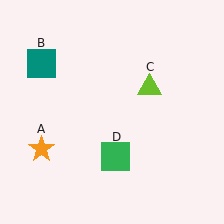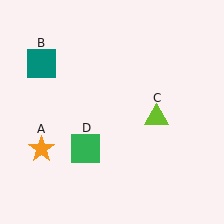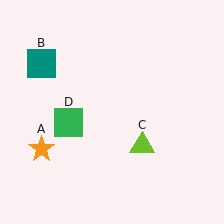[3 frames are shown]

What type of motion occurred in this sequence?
The lime triangle (object C), green square (object D) rotated clockwise around the center of the scene.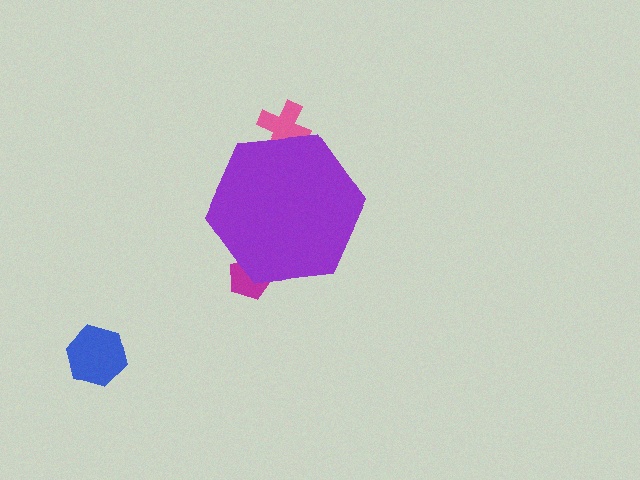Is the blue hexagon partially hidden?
No, the blue hexagon is fully visible.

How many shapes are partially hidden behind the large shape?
2 shapes are partially hidden.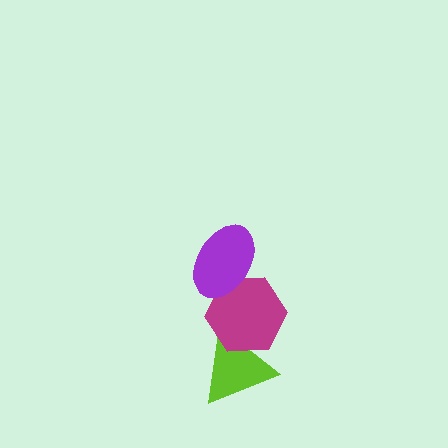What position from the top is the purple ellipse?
The purple ellipse is 1st from the top.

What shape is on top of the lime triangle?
The magenta hexagon is on top of the lime triangle.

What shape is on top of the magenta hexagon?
The purple ellipse is on top of the magenta hexagon.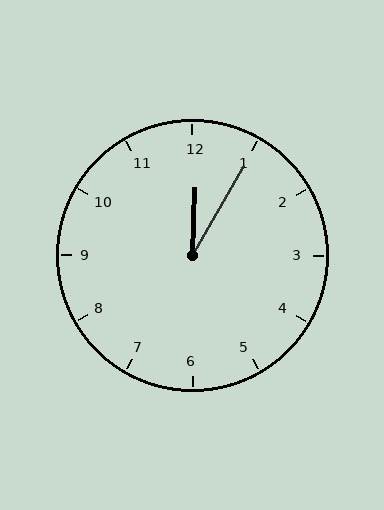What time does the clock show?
12:05.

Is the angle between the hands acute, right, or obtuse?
It is acute.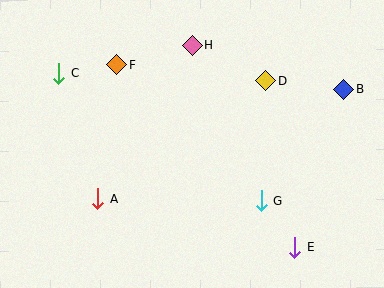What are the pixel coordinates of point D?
Point D is at (266, 80).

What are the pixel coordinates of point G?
Point G is at (261, 200).